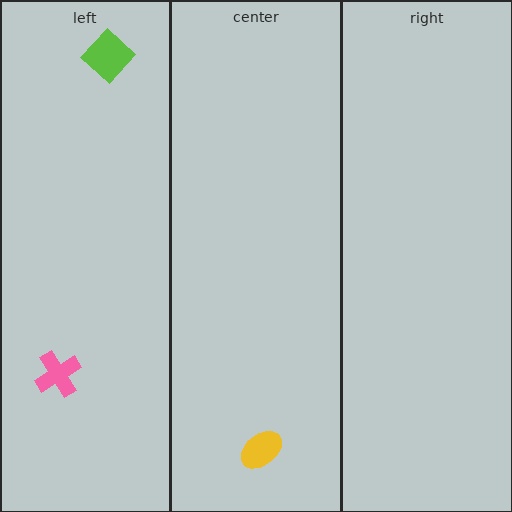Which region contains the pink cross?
The left region.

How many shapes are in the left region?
2.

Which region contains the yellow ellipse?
The center region.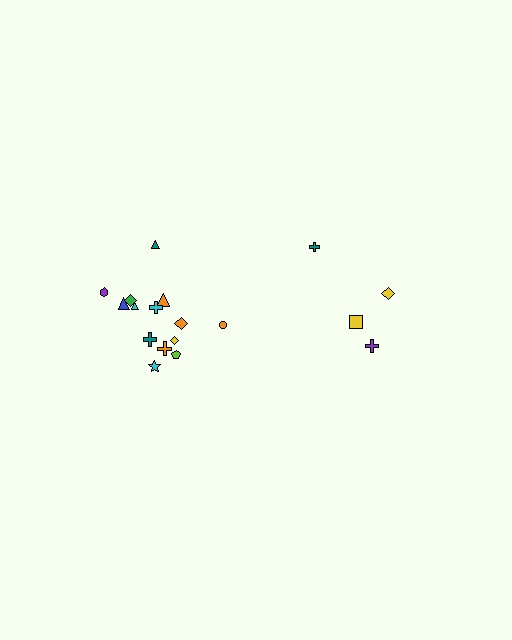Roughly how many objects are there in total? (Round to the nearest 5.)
Roughly 20 objects in total.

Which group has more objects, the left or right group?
The left group.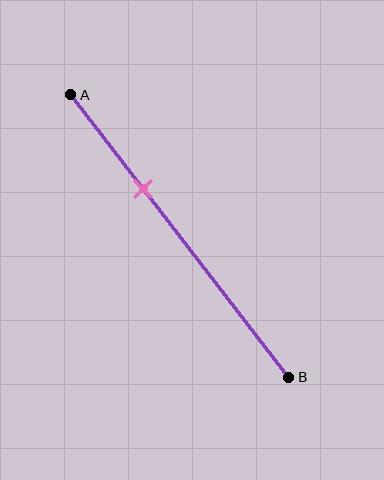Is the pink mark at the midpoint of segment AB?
No, the mark is at about 35% from A, not at the 50% midpoint.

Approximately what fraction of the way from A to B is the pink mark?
The pink mark is approximately 35% of the way from A to B.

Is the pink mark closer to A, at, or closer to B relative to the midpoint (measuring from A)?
The pink mark is closer to point A than the midpoint of segment AB.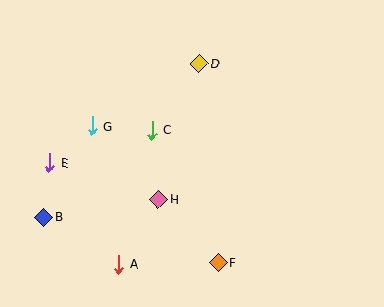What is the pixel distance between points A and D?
The distance between A and D is 216 pixels.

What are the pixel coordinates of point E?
Point E is at (49, 163).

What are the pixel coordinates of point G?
Point G is at (92, 126).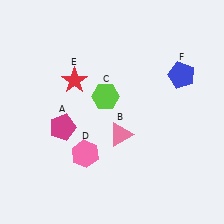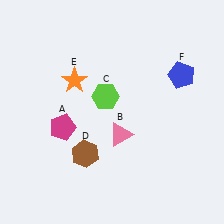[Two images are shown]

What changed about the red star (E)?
In Image 1, E is red. In Image 2, it changed to orange.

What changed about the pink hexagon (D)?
In Image 1, D is pink. In Image 2, it changed to brown.